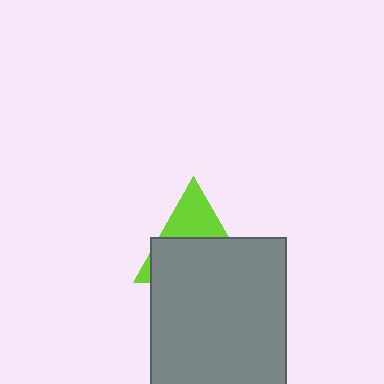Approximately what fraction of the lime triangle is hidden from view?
Roughly 63% of the lime triangle is hidden behind the gray rectangle.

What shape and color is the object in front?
The object in front is a gray rectangle.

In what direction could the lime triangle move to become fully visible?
The lime triangle could move up. That would shift it out from behind the gray rectangle entirely.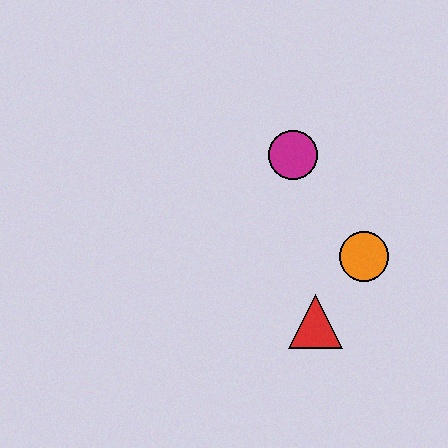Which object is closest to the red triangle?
The orange circle is closest to the red triangle.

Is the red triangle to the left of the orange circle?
Yes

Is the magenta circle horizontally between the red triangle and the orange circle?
No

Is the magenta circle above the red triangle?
Yes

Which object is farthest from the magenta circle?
The red triangle is farthest from the magenta circle.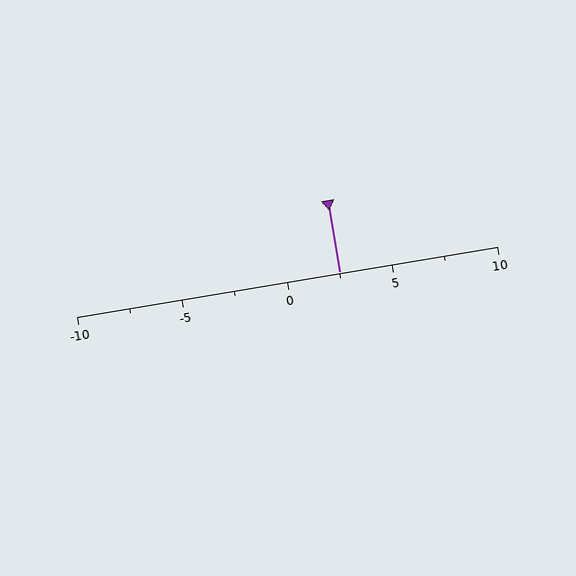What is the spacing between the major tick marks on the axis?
The major ticks are spaced 5 apart.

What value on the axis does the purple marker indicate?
The marker indicates approximately 2.5.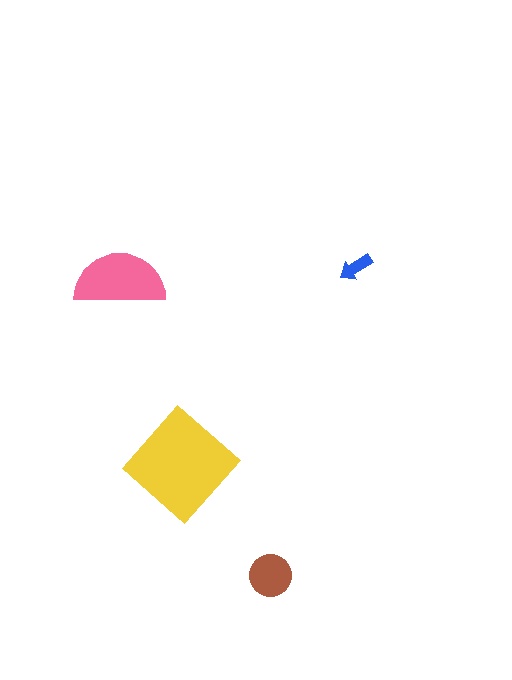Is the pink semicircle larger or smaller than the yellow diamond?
Smaller.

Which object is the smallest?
The blue arrow.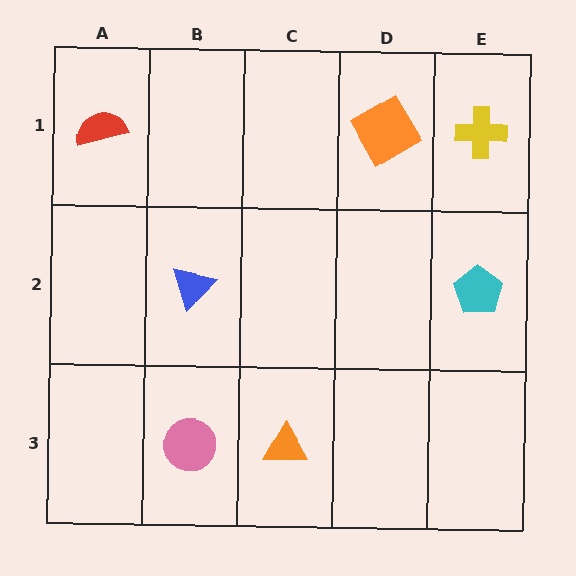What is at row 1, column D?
An orange diamond.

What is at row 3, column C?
An orange triangle.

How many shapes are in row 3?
2 shapes.